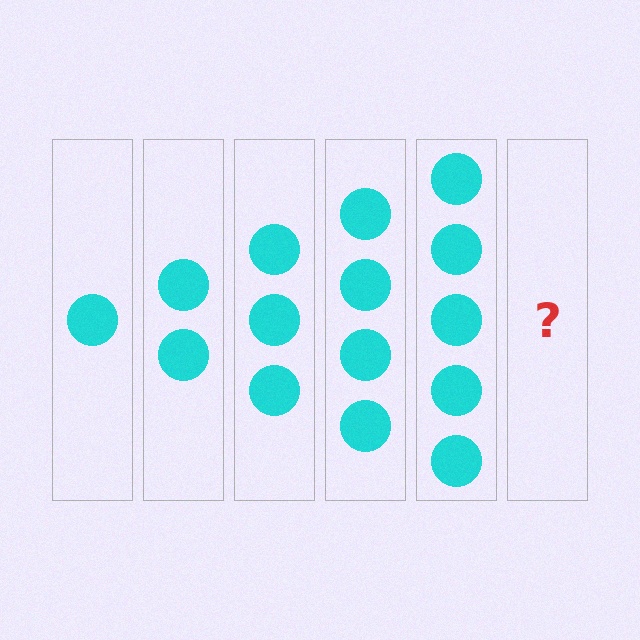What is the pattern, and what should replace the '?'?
The pattern is that each step adds one more circle. The '?' should be 6 circles.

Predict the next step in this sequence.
The next step is 6 circles.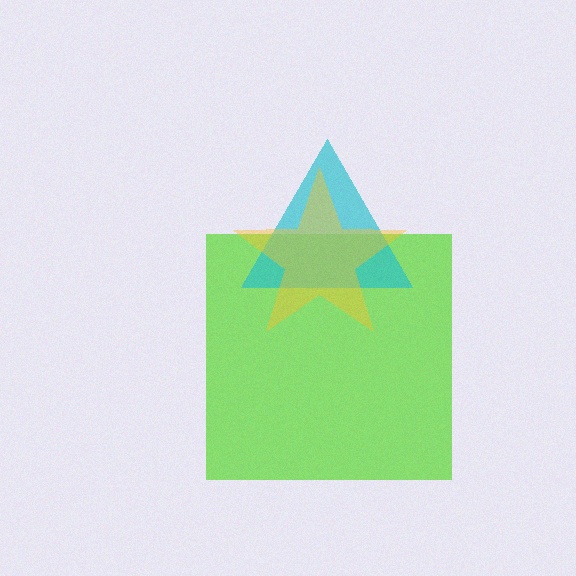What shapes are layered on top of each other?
The layered shapes are: a lime square, a cyan triangle, a yellow star.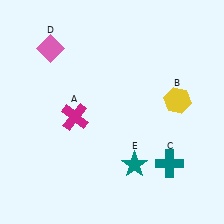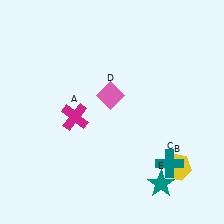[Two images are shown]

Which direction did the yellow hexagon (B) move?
The yellow hexagon (B) moved down.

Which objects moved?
The objects that moved are: the yellow hexagon (B), the pink diamond (D), the teal star (E).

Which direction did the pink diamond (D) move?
The pink diamond (D) moved right.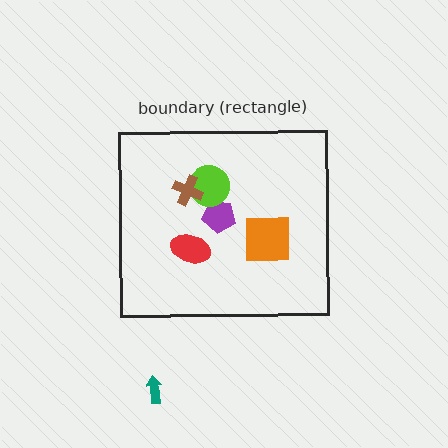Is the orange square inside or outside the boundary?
Inside.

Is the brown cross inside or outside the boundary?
Inside.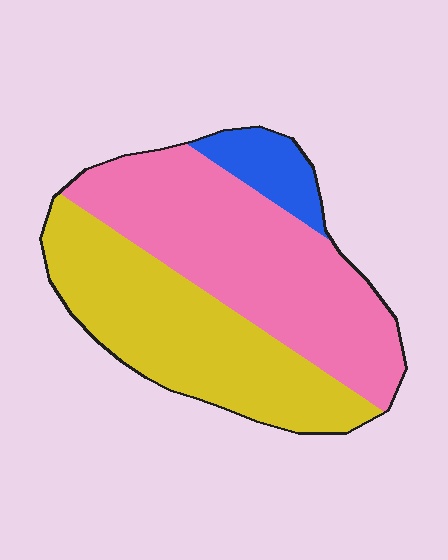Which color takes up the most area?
Pink, at roughly 50%.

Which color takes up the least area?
Blue, at roughly 10%.